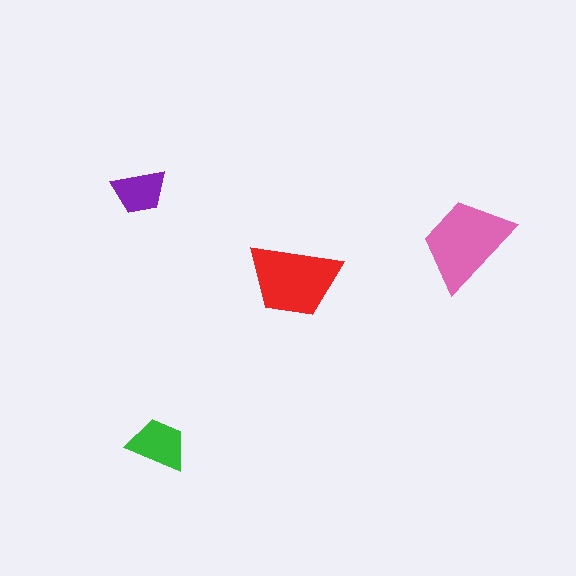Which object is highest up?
The purple trapezoid is topmost.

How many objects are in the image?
There are 4 objects in the image.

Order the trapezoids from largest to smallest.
the pink one, the red one, the green one, the purple one.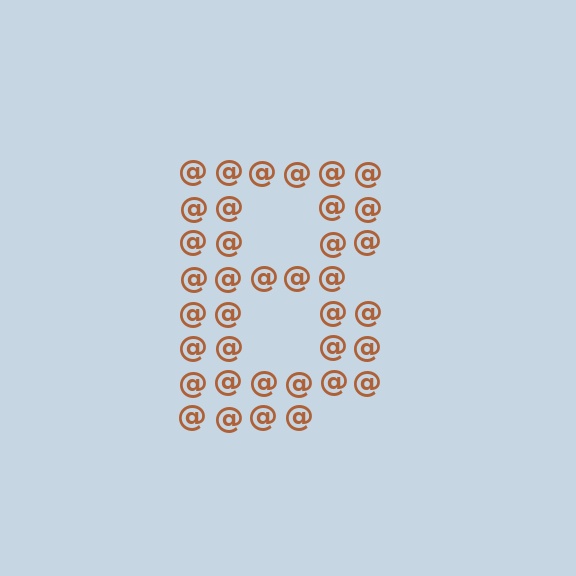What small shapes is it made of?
It is made of small at signs.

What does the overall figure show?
The overall figure shows the letter B.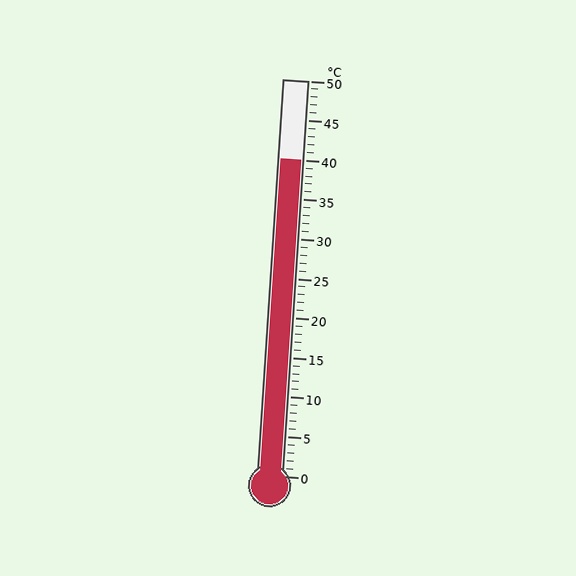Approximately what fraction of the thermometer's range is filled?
The thermometer is filled to approximately 80% of its range.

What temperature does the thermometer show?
The thermometer shows approximately 40°C.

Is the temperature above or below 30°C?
The temperature is above 30°C.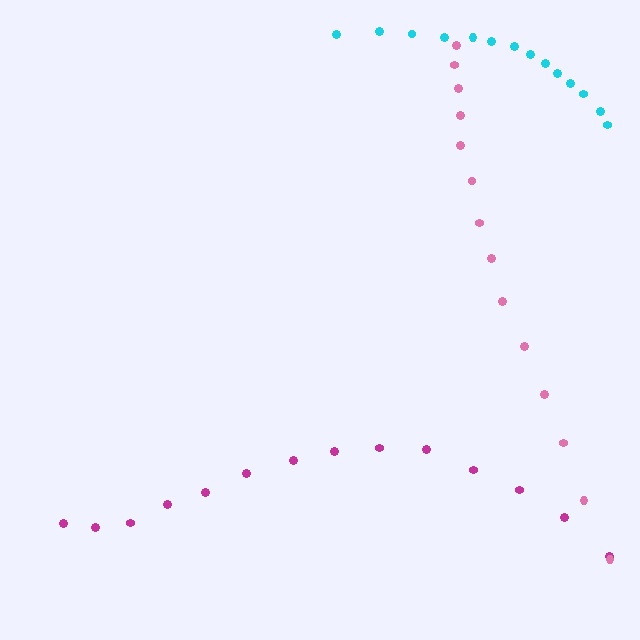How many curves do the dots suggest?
There are 3 distinct paths.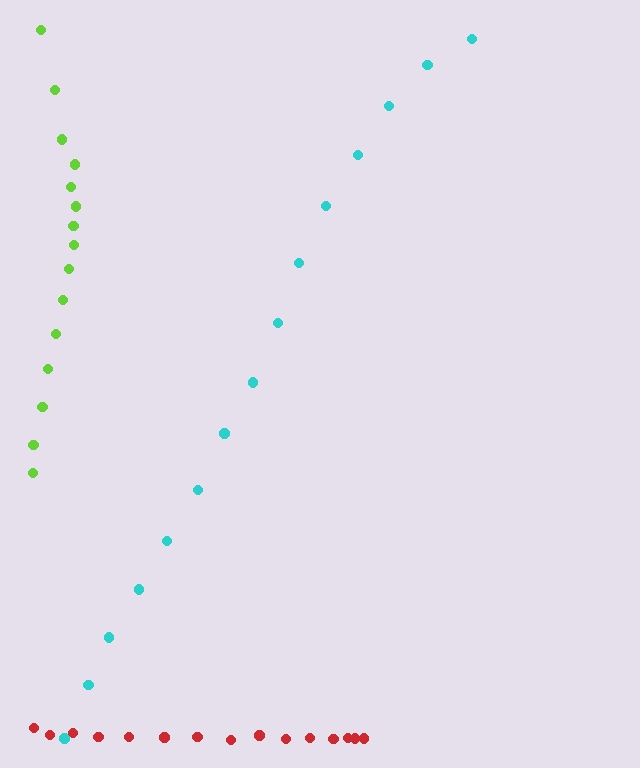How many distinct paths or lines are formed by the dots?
There are 3 distinct paths.